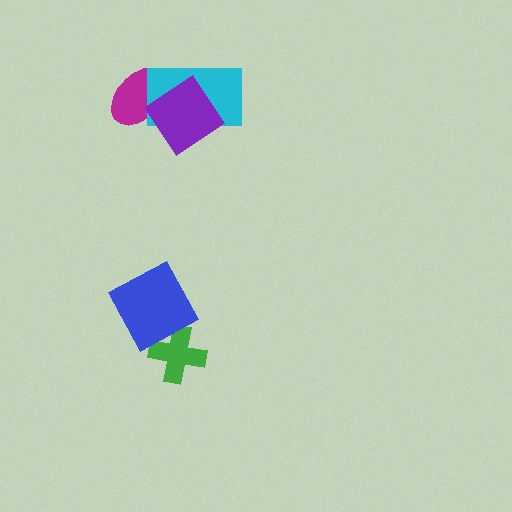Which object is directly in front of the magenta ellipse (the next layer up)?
The cyan rectangle is directly in front of the magenta ellipse.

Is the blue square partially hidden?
No, no other shape covers it.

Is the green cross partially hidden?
Yes, it is partially covered by another shape.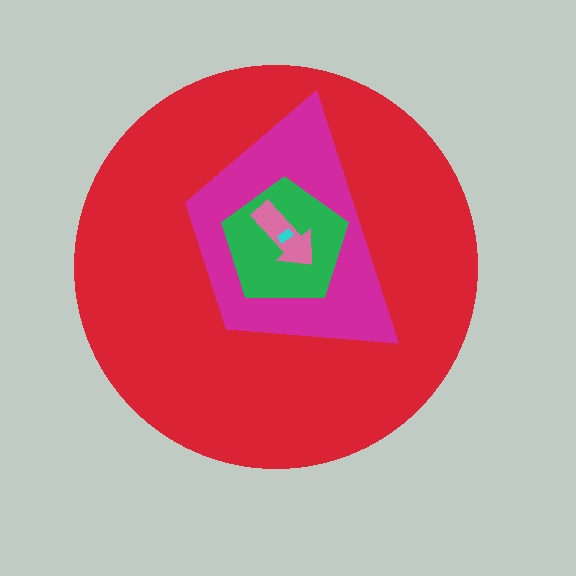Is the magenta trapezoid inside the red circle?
Yes.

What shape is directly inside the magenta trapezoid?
The green pentagon.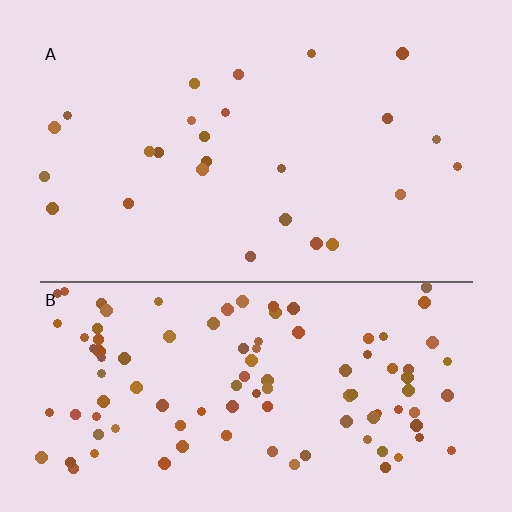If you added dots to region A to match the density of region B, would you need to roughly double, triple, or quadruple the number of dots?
Approximately quadruple.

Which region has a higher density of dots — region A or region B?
B (the bottom).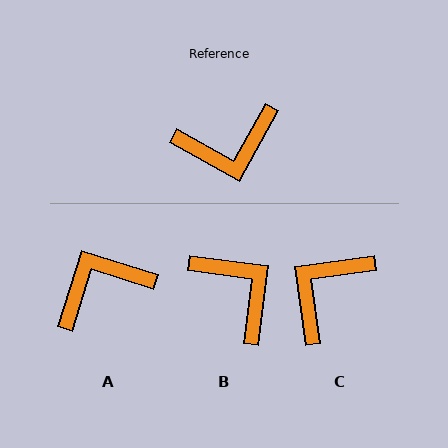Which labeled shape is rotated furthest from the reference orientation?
A, about 169 degrees away.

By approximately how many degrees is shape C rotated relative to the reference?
Approximately 143 degrees clockwise.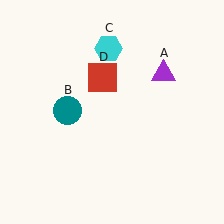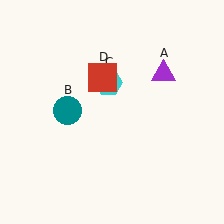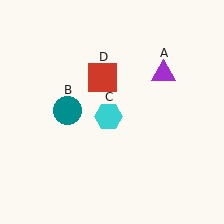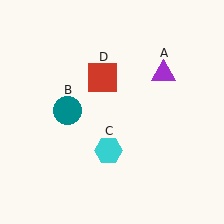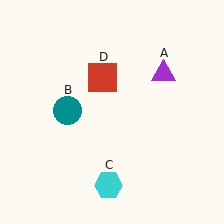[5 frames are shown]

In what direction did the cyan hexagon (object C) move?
The cyan hexagon (object C) moved down.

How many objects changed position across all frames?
1 object changed position: cyan hexagon (object C).